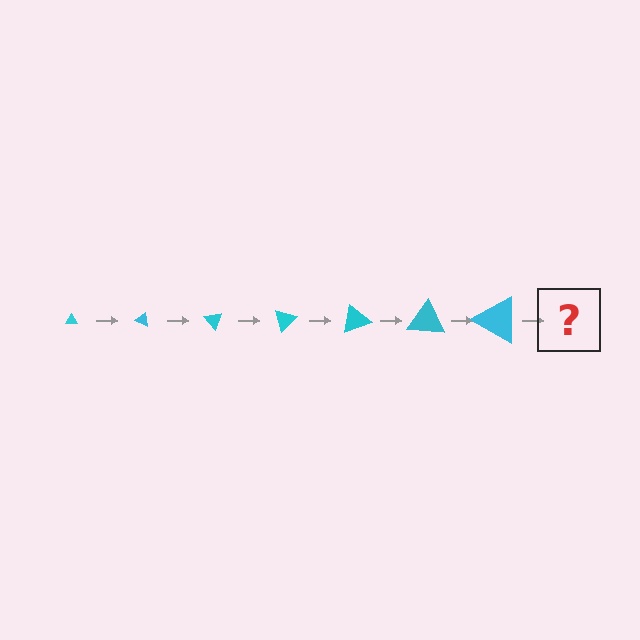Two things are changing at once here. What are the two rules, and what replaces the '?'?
The two rules are that the triangle grows larger each step and it rotates 25 degrees each step. The '?' should be a triangle, larger than the previous one and rotated 175 degrees from the start.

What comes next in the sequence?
The next element should be a triangle, larger than the previous one and rotated 175 degrees from the start.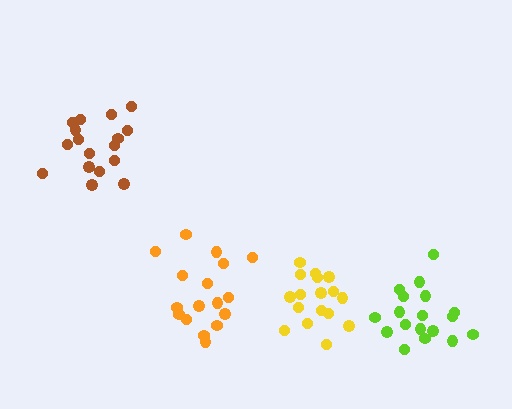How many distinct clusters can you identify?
There are 4 distinct clusters.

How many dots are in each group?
Group 1: 17 dots, Group 2: 17 dots, Group 3: 18 dots, Group 4: 17 dots (69 total).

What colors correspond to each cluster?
The clusters are colored: brown, yellow, lime, orange.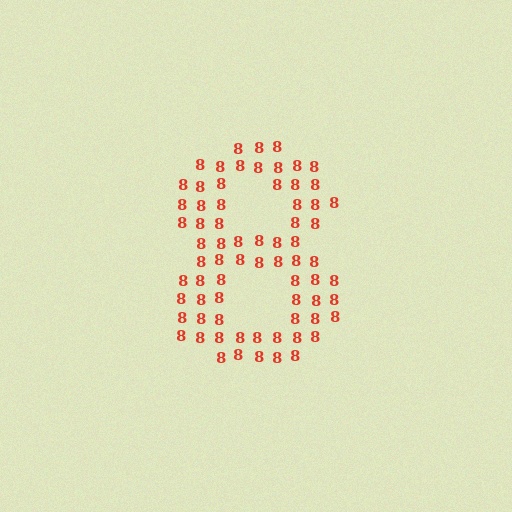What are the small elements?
The small elements are digit 8's.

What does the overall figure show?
The overall figure shows the digit 8.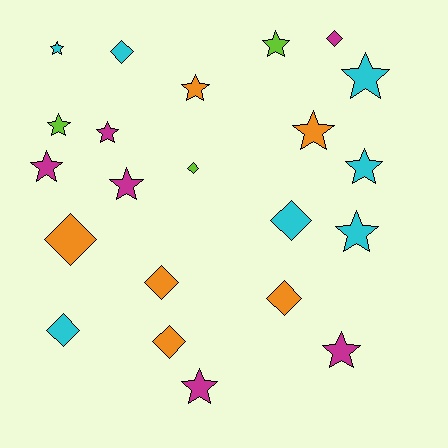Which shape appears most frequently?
Star, with 13 objects.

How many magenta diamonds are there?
There is 1 magenta diamond.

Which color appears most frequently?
Cyan, with 7 objects.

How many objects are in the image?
There are 22 objects.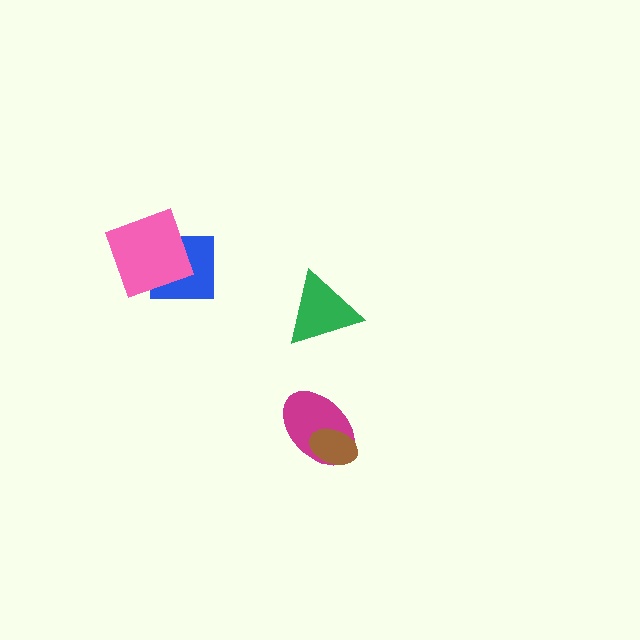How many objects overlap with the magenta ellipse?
1 object overlaps with the magenta ellipse.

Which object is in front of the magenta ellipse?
The brown ellipse is in front of the magenta ellipse.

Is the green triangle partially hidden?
No, no other shape covers it.